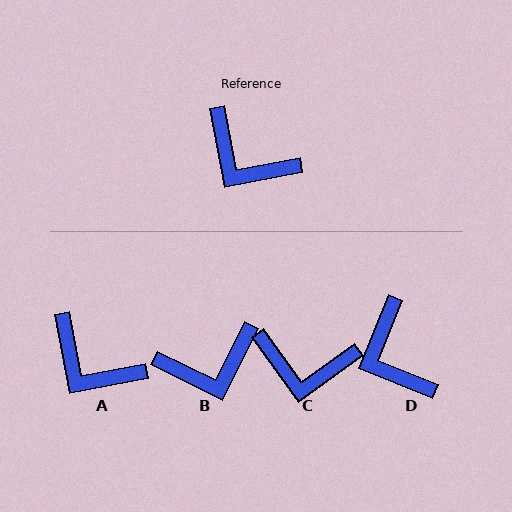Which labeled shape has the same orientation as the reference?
A.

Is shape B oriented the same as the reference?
No, it is off by about 53 degrees.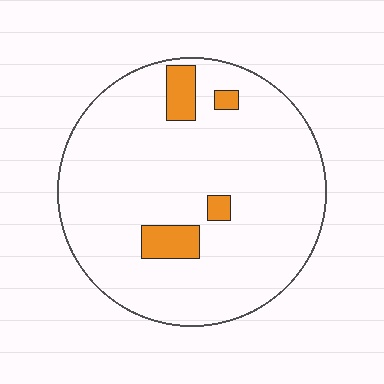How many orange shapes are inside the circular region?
4.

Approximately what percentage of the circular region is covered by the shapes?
Approximately 10%.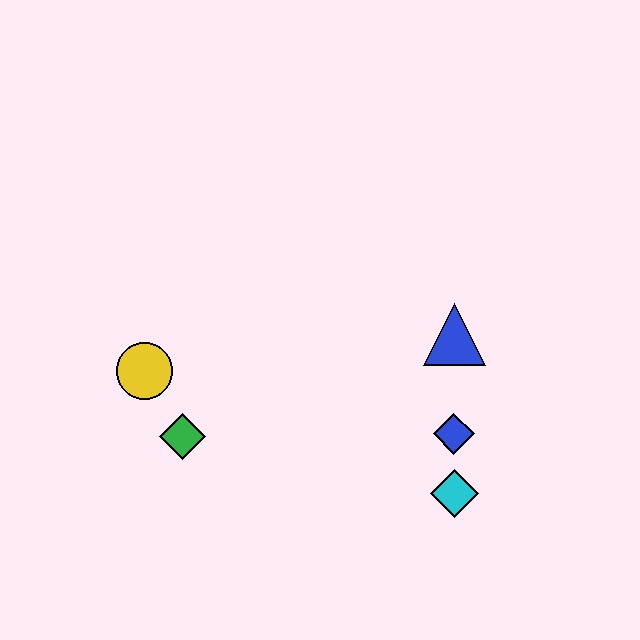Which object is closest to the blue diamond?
The cyan diamond is closest to the blue diamond.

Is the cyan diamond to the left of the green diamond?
No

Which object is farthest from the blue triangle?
The yellow circle is farthest from the blue triangle.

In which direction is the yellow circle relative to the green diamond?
The yellow circle is above the green diamond.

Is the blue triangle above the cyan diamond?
Yes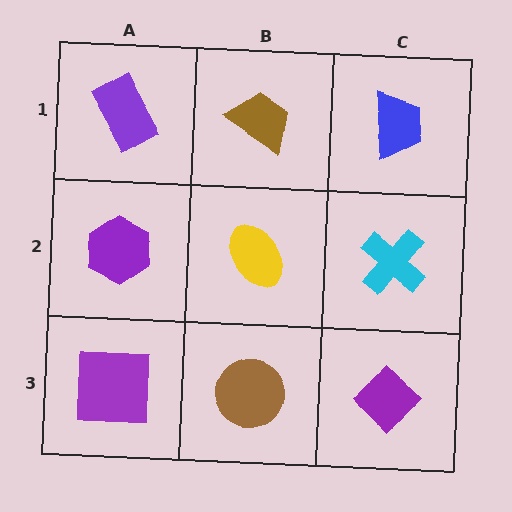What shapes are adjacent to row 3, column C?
A cyan cross (row 2, column C), a brown circle (row 3, column B).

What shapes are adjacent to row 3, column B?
A yellow ellipse (row 2, column B), a purple square (row 3, column A), a purple diamond (row 3, column C).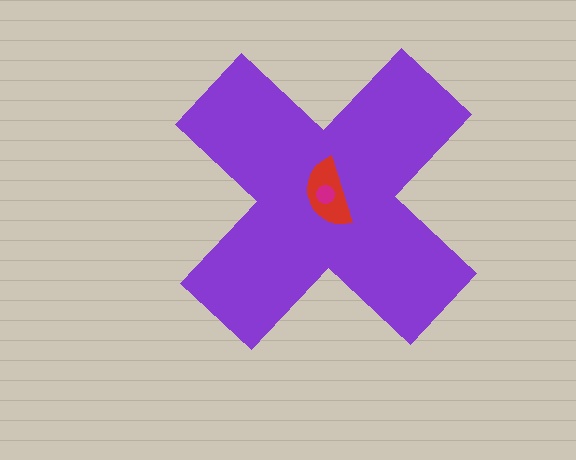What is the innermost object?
The magenta circle.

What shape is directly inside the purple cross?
The red semicircle.